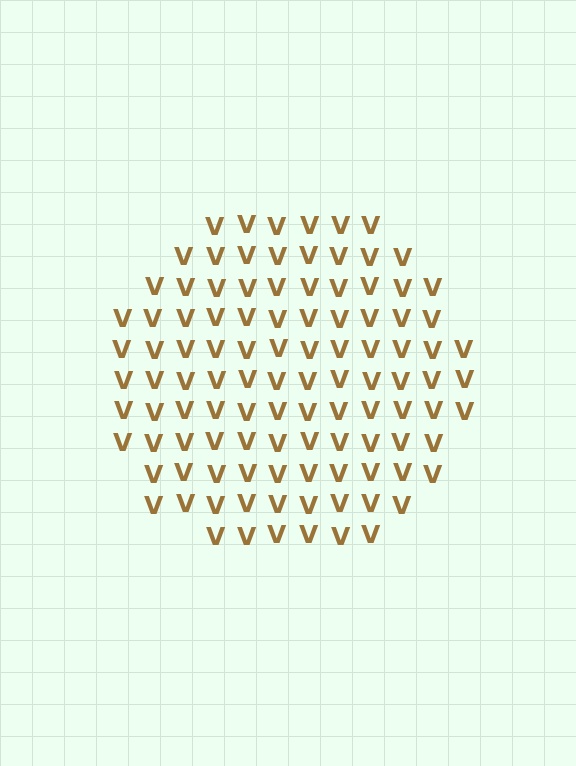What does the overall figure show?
The overall figure shows a circle.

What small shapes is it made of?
It is made of small letter V's.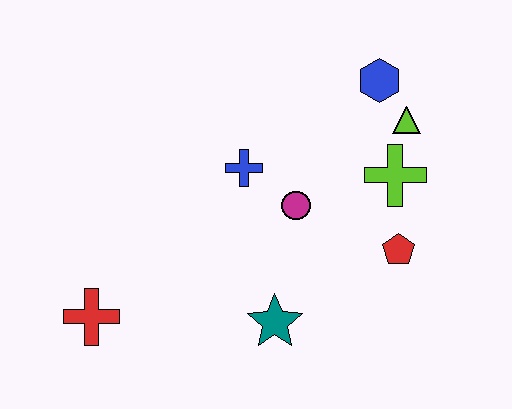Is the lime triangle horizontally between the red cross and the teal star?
No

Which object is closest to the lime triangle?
The blue hexagon is closest to the lime triangle.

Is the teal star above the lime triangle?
No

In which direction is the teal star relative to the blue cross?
The teal star is below the blue cross.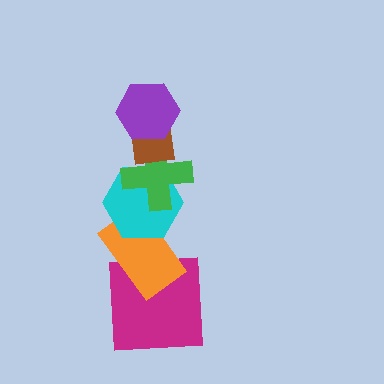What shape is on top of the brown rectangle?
The purple hexagon is on top of the brown rectangle.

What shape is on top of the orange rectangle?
The cyan hexagon is on top of the orange rectangle.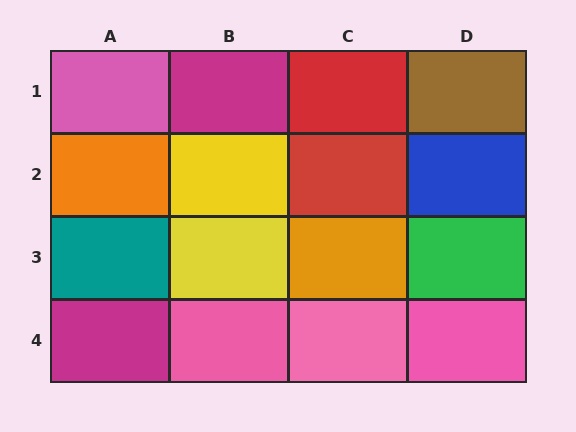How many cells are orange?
2 cells are orange.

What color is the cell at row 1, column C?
Red.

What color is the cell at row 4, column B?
Pink.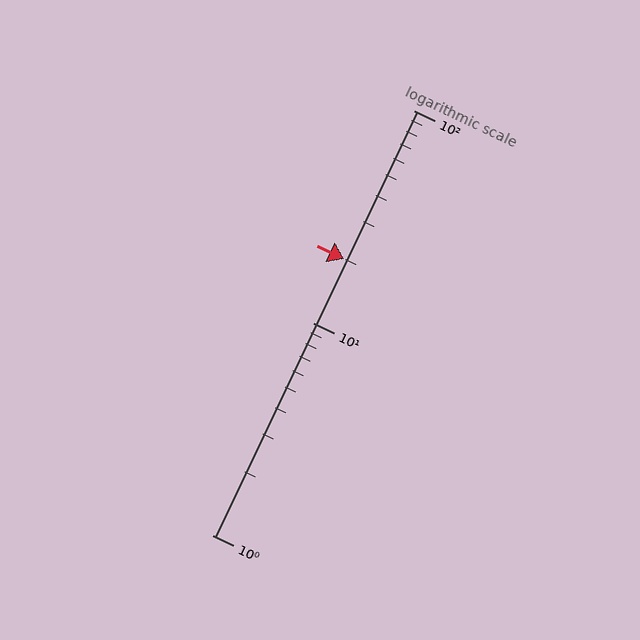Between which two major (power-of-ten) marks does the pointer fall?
The pointer is between 10 and 100.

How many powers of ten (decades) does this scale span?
The scale spans 2 decades, from 1 to 100.